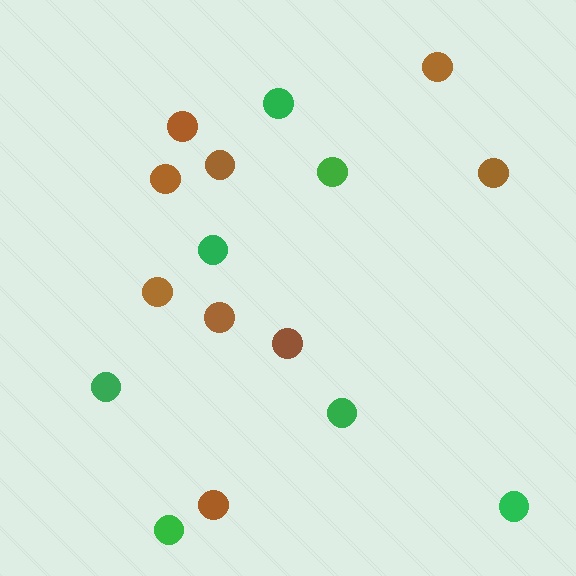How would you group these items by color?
There are 2 groups: one group of green circles (7) and one group of brown circles (9).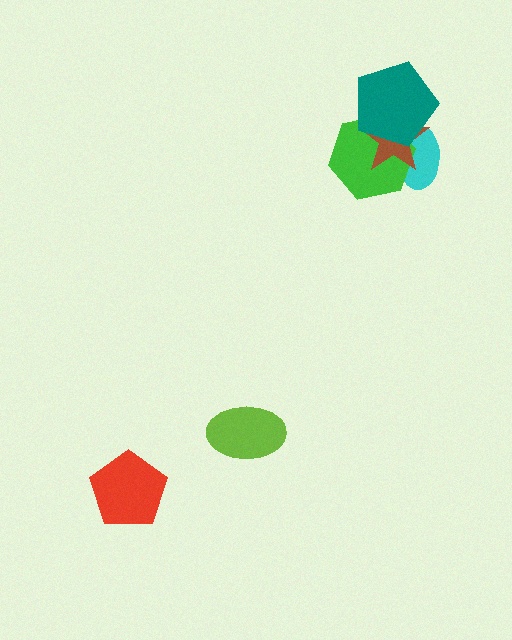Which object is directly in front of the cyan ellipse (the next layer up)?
The green hexagon is directly in front of the cyan ellipse.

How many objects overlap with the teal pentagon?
3 objects overlap with the teal pentagon.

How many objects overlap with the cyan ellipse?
3 objects overlap with the cyan ellipse.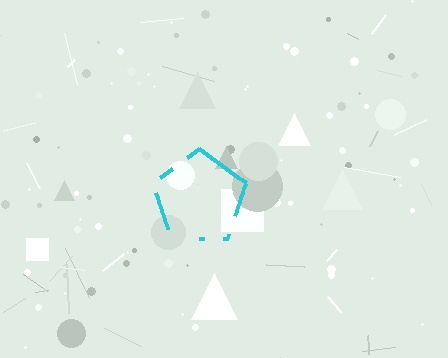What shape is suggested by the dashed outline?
The dashed outline suggests a pentagon.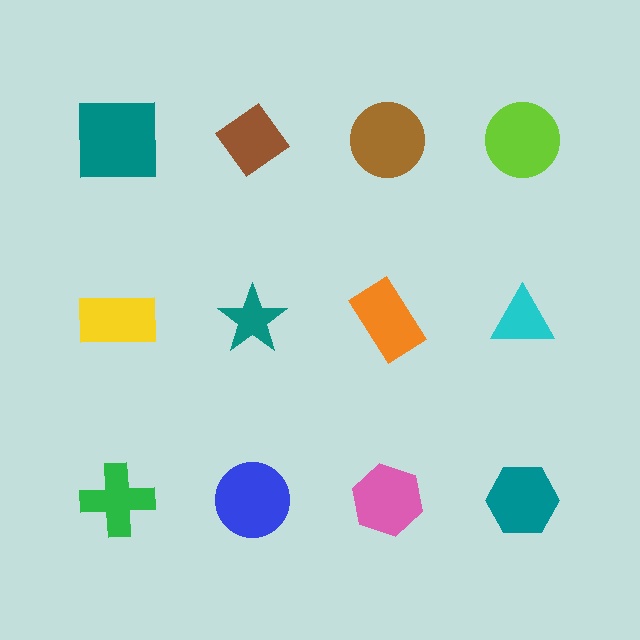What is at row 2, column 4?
A cyan triangle.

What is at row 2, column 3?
An orange rectangle.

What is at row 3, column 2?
A blue circle.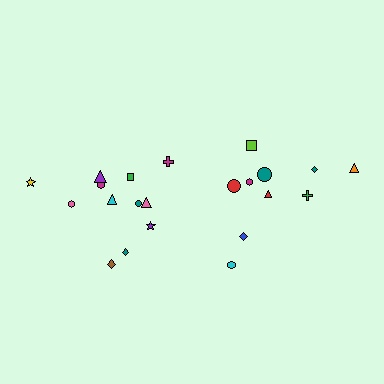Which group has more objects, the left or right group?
The left group.